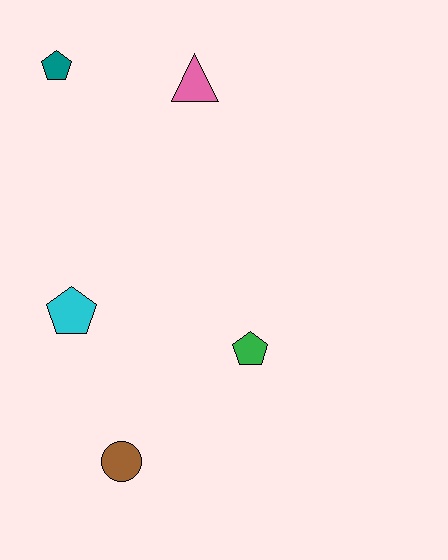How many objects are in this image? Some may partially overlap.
There are 5 objects.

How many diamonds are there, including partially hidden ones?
There are no diamonds.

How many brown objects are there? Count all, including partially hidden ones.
There is 1 brown object.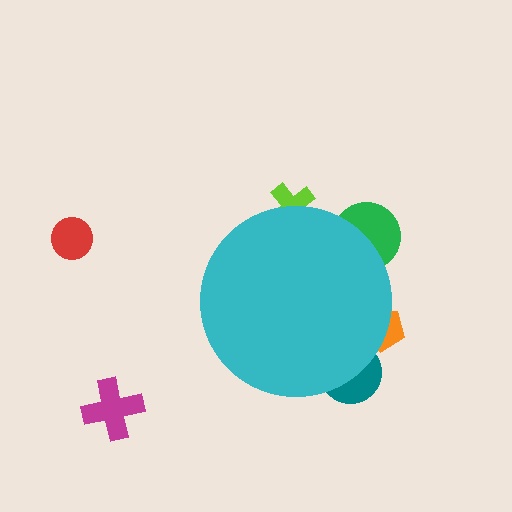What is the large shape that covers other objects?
A cyan circle.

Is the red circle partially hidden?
No, the red circle is fully visible.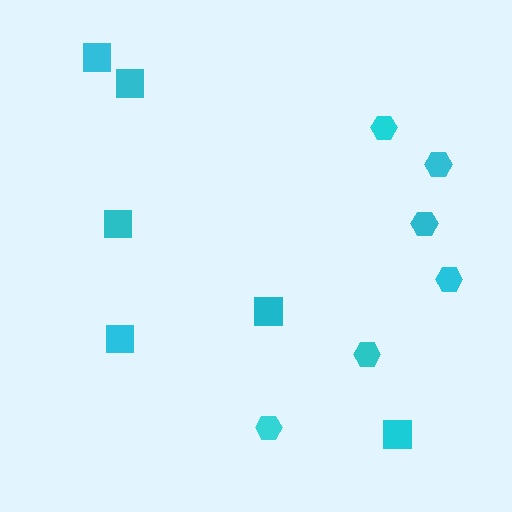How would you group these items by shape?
There are 2 groups: one group of hexagons (6) and one group of squares (6).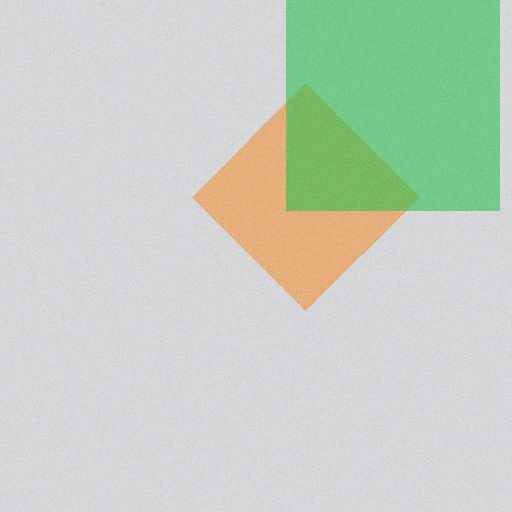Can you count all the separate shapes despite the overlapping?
Yes, there are 2 separate shapes.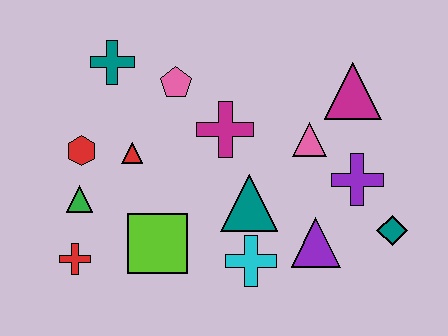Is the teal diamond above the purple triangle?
Yes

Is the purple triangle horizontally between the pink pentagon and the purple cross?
Yes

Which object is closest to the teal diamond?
The purple cross is closest to the teal diamond.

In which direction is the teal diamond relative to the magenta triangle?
The teal diamond is below the magenta triangle.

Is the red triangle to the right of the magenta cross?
No